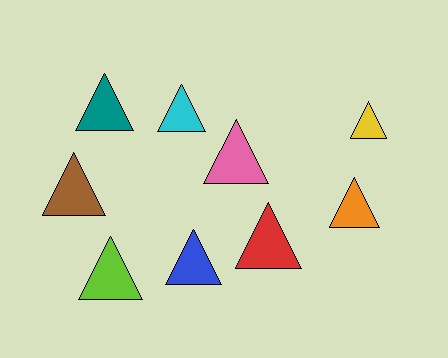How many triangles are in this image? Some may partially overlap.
There are 9 triangles.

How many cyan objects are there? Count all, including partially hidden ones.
There is 1 cyan object.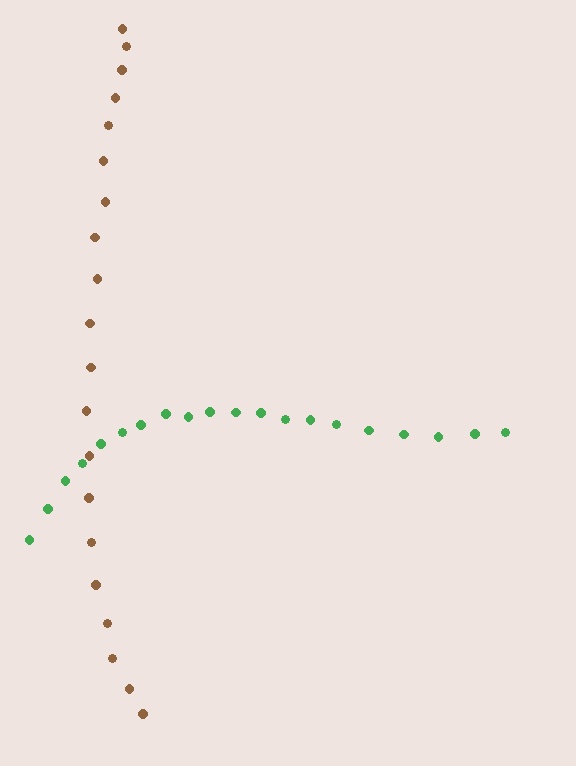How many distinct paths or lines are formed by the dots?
There are 2 distinct paths.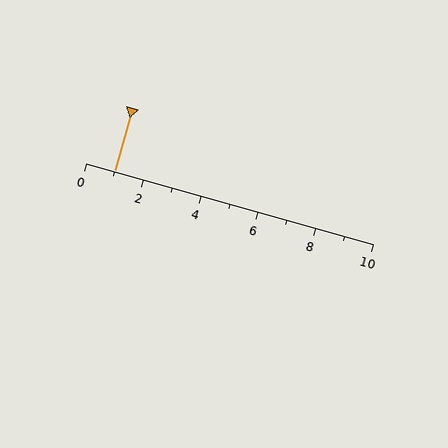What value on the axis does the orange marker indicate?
The marker indicates approximately 1.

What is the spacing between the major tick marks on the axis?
The major ticks are spaced 2 apart.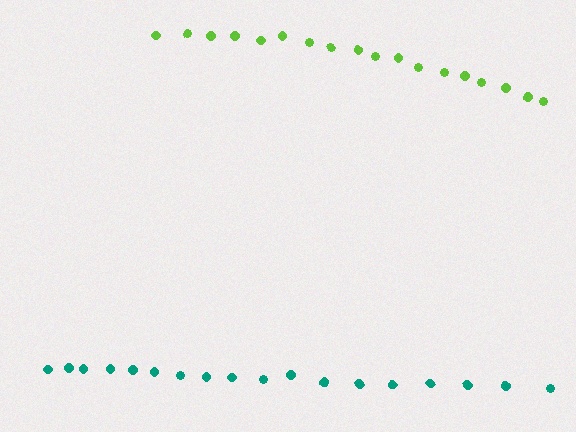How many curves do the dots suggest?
There are 2 distinct paths.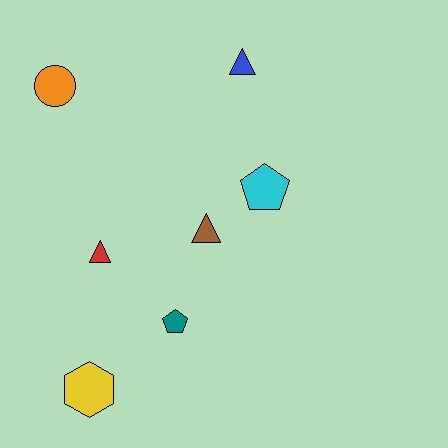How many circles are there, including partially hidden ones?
There is 1 circle.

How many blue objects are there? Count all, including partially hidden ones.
There is 1 blue object.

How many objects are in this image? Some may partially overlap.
There are 7 objects.